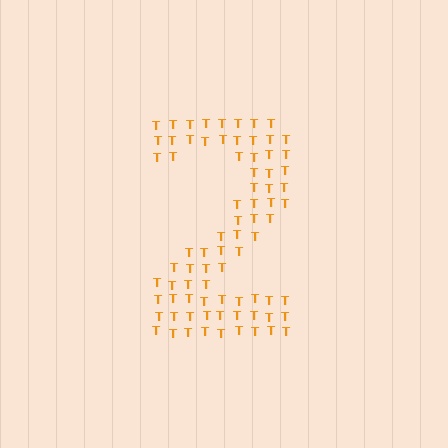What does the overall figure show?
The overall figure shows the digit 2.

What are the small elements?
The small elements are letter T's.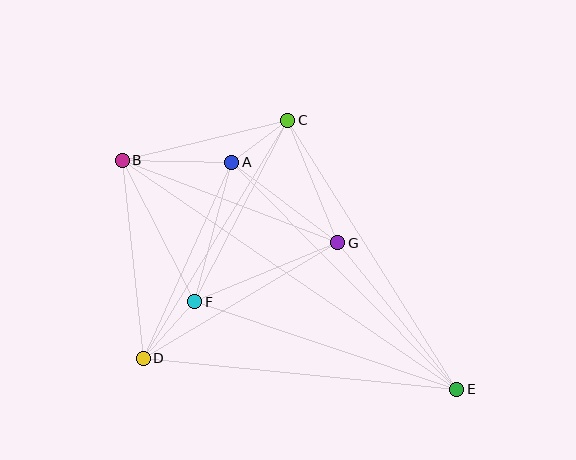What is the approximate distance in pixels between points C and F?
The distance between C and F is approximately 204 pixels.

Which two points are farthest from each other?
Points B and E are farthest from each other.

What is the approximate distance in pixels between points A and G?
The distance between A and G is approximately 133 pixels.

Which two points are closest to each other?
Points A and C are closest to each other.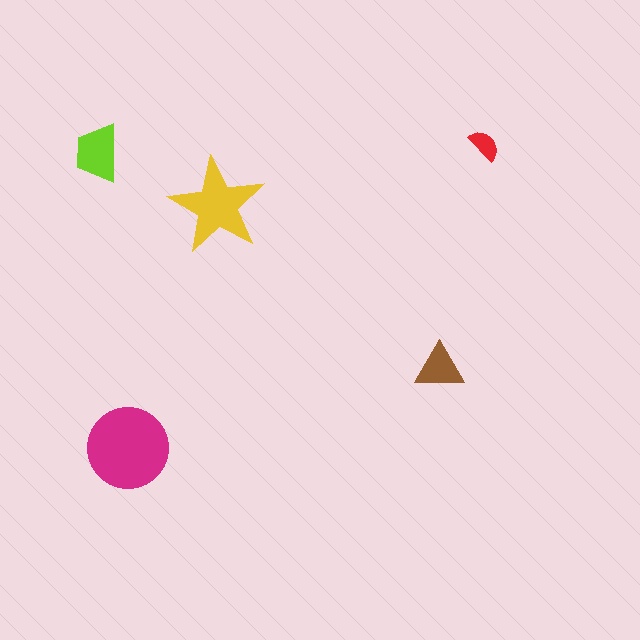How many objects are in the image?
There are 5 objects in the image.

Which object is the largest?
The magenta circle.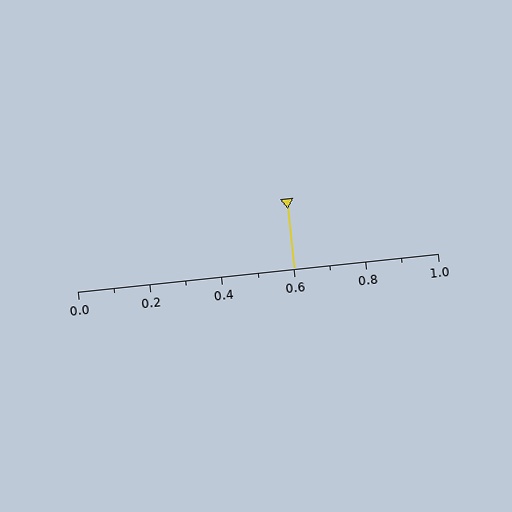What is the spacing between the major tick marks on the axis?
The major ticks are spaced 0.2 apart.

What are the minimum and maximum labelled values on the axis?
The axis runs from 0.0 to 1.0.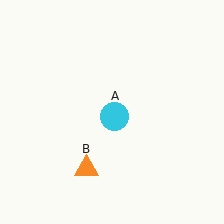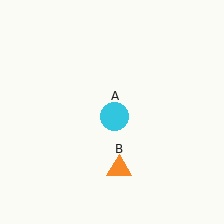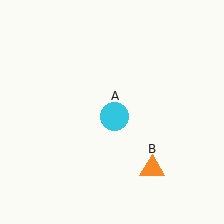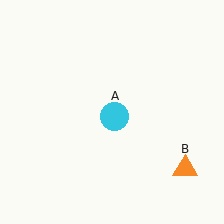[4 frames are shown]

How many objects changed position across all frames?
1 object changed position: orange triangle (object B).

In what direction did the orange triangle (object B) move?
The orange triangle (object B) moved right.